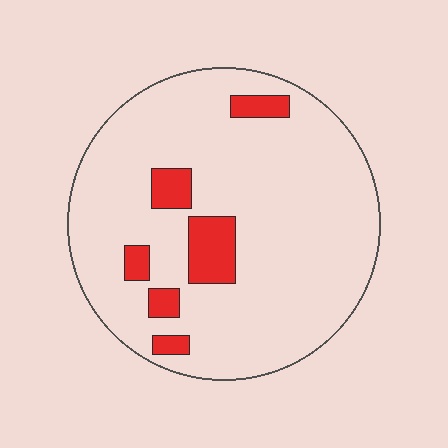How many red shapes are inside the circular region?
6.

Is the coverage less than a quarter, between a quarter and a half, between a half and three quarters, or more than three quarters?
Less than a quarter.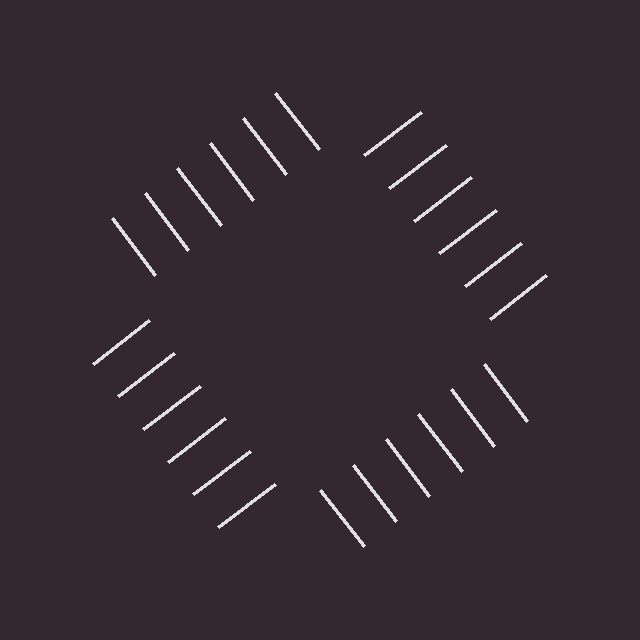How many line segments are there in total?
24 — 6 along each of the 4 edges.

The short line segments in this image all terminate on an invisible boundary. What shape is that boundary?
An illusory square — the line segments terminate on its edges but no continuous stroke is drawn.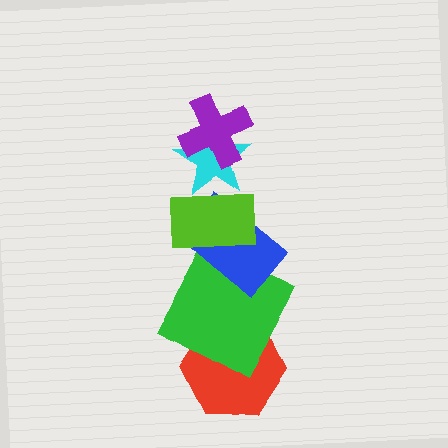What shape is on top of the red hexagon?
The green square is on top of the red hexagon.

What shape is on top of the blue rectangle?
The lime rectangle is on top of the blue rectangle.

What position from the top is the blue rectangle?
The blue rectangle is 4th from the top.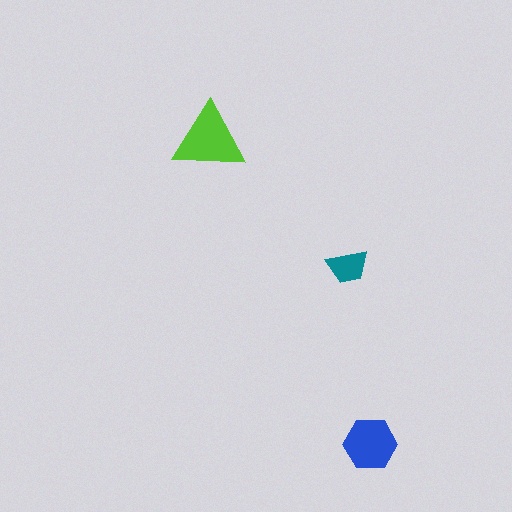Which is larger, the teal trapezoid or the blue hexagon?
The blue hexagon.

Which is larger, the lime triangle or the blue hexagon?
The lime triangle.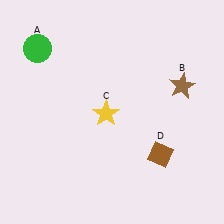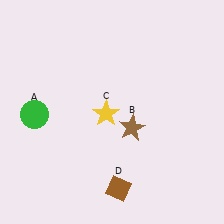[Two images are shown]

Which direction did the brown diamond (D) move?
The brown diamond (D) moved left.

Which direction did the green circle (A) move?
The green circle (A) moved down.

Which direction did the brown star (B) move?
The brown star (B) moved left.